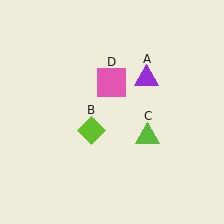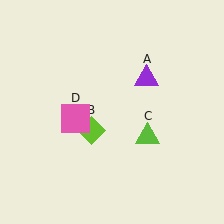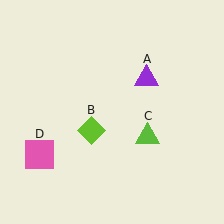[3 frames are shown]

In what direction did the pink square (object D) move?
The pink square (object D) moved down and to the left.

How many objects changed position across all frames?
1 object changed position: pink square (object D).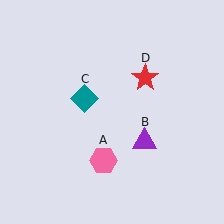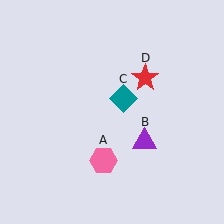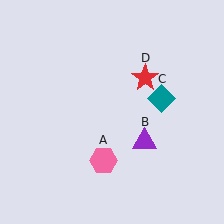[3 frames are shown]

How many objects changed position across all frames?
1 object changed position: teal diamond (object C).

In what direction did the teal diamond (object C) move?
The teal diamond (object C) moved right.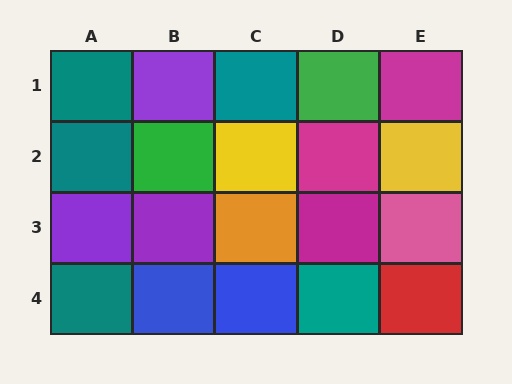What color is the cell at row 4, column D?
Teal.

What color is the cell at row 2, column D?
Magenta.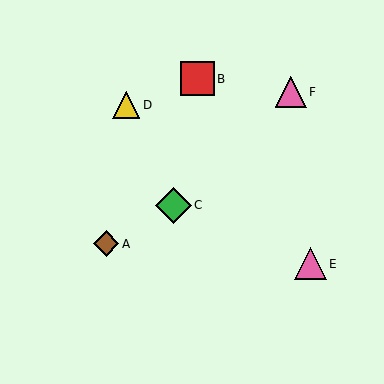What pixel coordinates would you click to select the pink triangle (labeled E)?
Click at (310, 264) to select the pink triangle E.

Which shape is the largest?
The green diamond (labeled C) is the largest.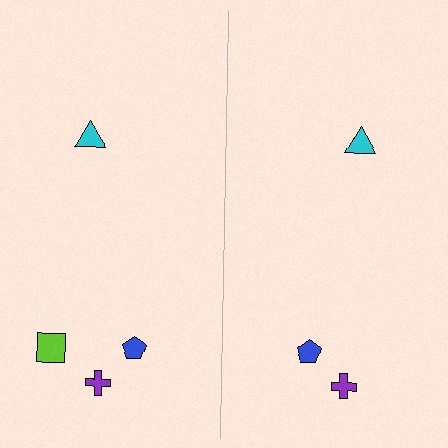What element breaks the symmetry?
A lime square is missing from the right side.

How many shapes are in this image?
There are 7 shapes in this image.